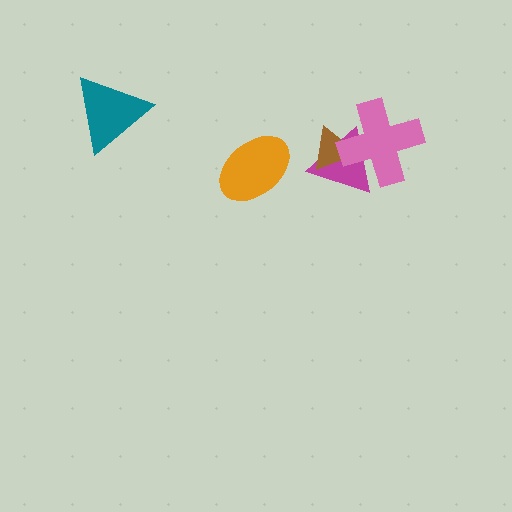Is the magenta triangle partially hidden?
Yes, it is partially covered by another shape.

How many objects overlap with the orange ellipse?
0 objects overlap with the orange ellipse.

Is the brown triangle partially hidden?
Yes, it is partially covered by another shape.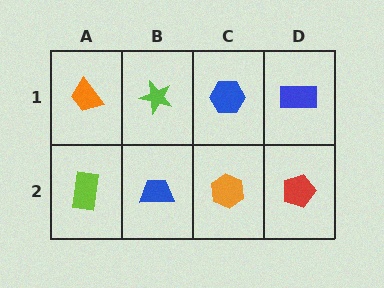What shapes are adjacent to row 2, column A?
An orange trapezoid (row 1, column A), a blue trapezoid (row 2, column B).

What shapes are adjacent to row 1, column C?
An orange hexagon (row 2, column C), a lime star (row 1, column B), a blue rectangle (row 1, column D).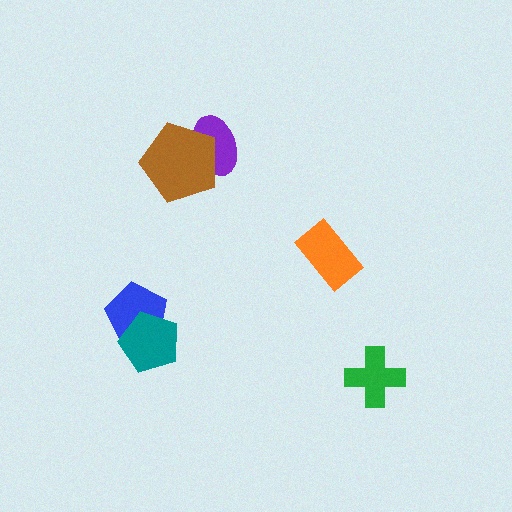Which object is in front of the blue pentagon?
The teal pentagon is in front of the blue pentagon.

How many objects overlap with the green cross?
0 objects overlap with the green cross.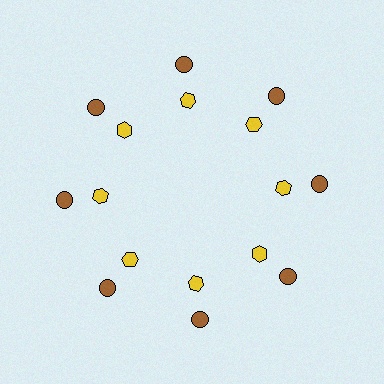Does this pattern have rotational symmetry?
Yes, this pattern has 8-fold rotational symmetry. It looks the same after rotating 45 degrees around the center.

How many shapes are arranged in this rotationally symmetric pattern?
There are 16 shapes, arranged in 8 groups of 2.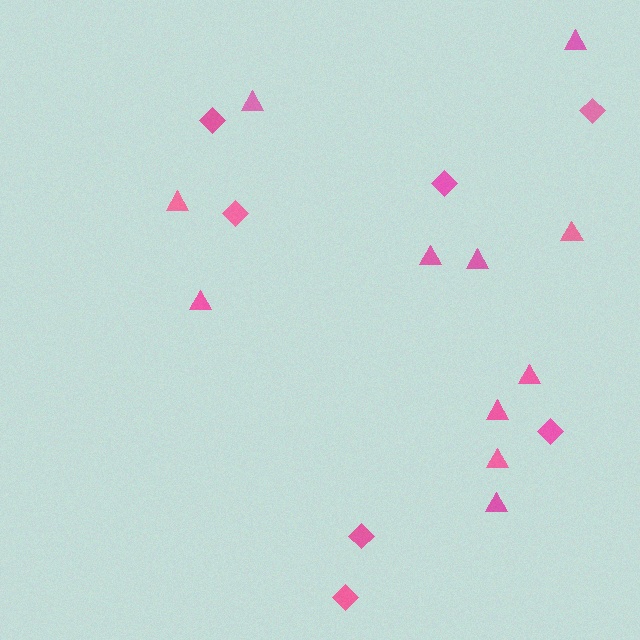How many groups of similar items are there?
There are 2 groups: one group of diamonds (7) and one group of triangles (11).